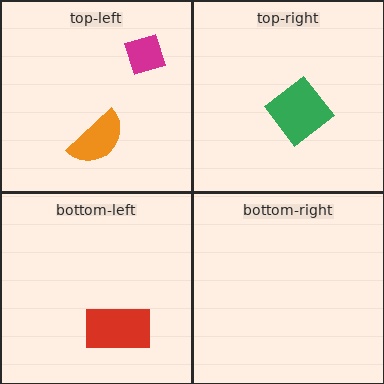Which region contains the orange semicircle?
The top-left region.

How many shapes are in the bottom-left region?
1.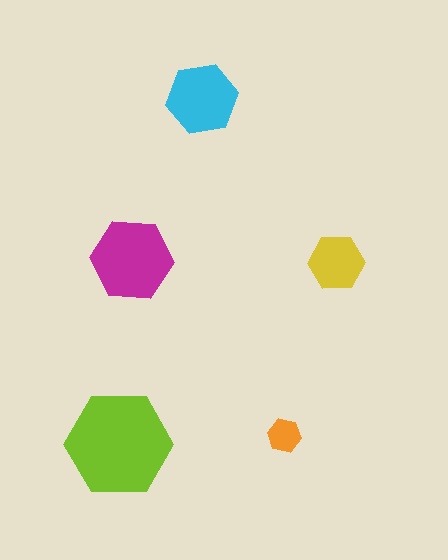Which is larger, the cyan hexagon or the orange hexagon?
The cyan one.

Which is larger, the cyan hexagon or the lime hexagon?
The lime one.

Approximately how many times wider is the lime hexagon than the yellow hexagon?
About 2 times wider.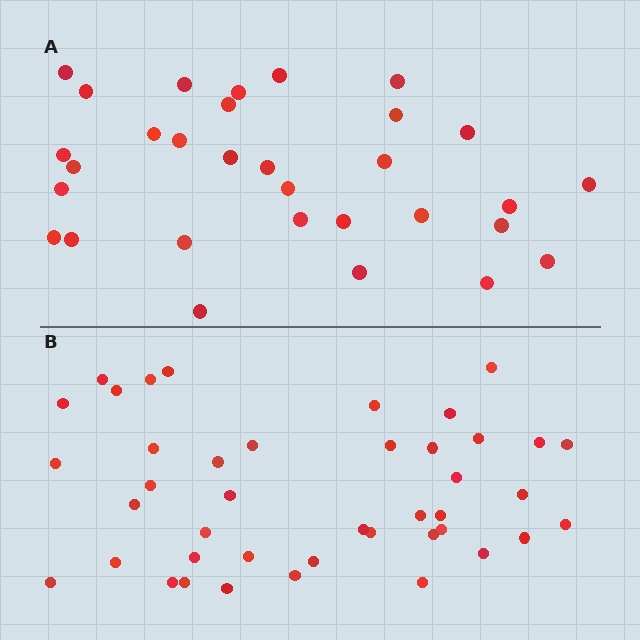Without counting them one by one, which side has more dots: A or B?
Region B (the bottom region) has more dots.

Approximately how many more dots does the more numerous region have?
Region B has roughly 12 or so more dots than region A.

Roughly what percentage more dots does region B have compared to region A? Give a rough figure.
About 35% more.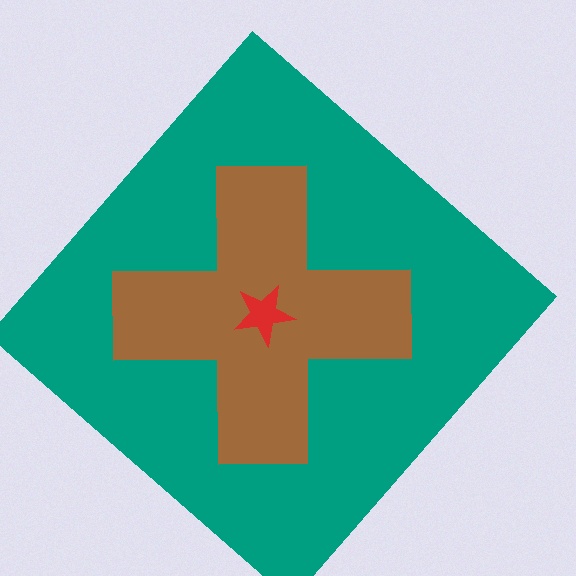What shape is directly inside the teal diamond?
The brown cross.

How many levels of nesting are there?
3.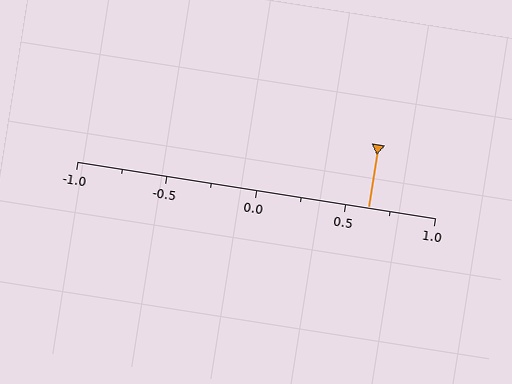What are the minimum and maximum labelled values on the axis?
The axis runs from -1.0 to 1.0.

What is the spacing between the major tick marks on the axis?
The major ticks are spaced 0.5 apart.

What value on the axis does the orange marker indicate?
The marker indicates approximately 0.62.